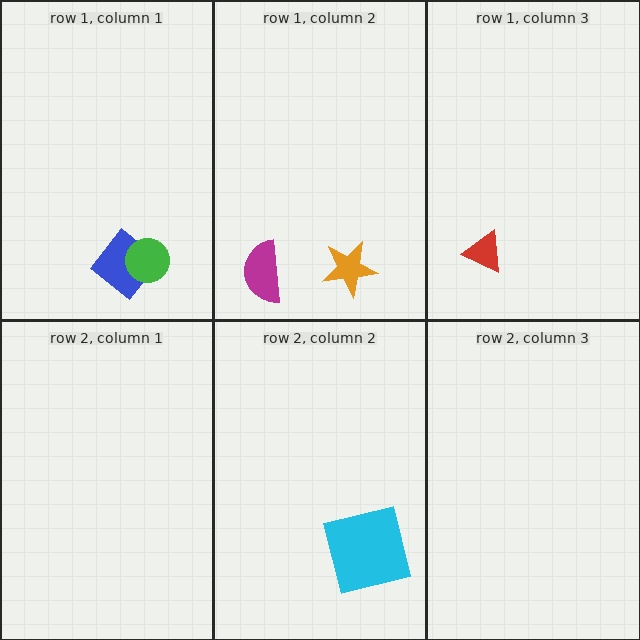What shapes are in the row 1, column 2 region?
The orange star, the magenta semicircle.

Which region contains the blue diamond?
The row 1, column 1 region.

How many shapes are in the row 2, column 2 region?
1.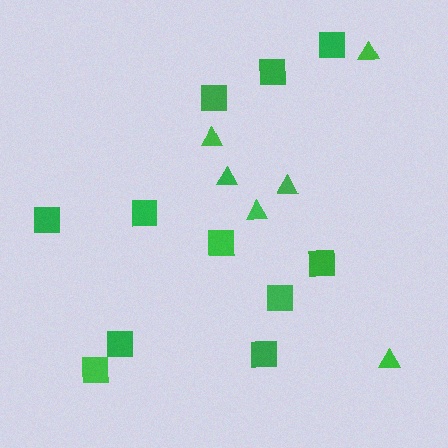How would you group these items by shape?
There are 2 groups: one group of squares (11) and one group of triangles (6).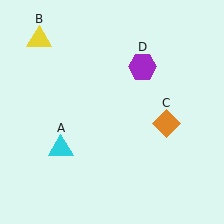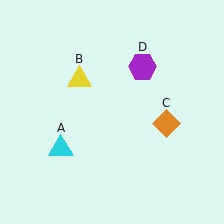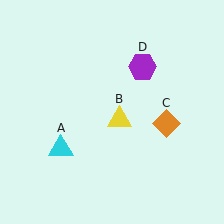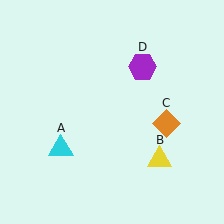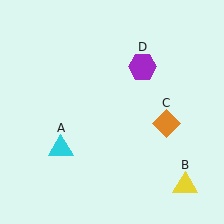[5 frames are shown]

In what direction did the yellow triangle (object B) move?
The yellow triangle (object B) moved down and to the right.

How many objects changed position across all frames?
1 object changed position: yellow triangle (object B).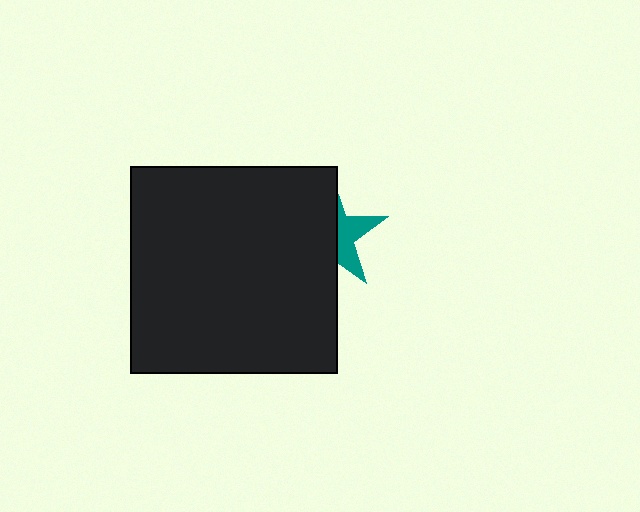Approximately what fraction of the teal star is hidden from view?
Roughly 62% of the teal star is hidden behind the black square.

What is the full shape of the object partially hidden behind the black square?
The partially hidden object is a teal star.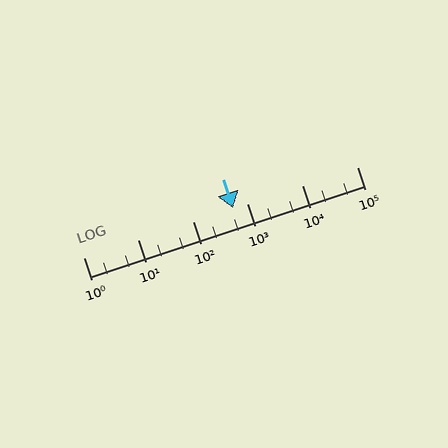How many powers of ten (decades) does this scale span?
The scale spans 5 decades, from 1 to 100000.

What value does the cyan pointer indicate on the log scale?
The pointer indicates approximately 550.